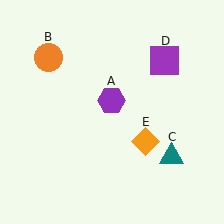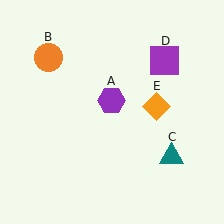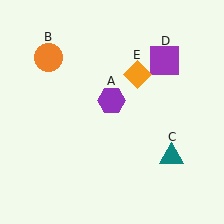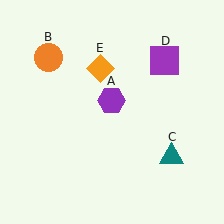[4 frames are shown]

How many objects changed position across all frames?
1 object changed position: orange diamond (object E).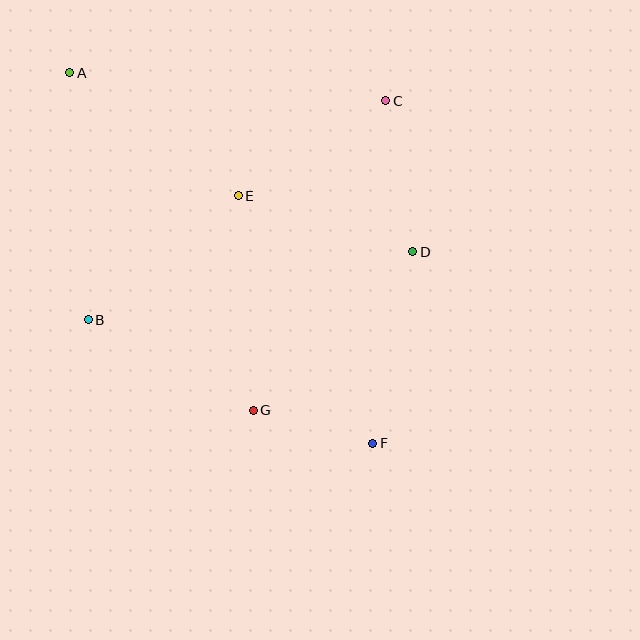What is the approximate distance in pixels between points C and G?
The distance between C and G is approximately 337 pixels.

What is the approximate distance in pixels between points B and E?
The distance between B and E is approximately 195 pixels.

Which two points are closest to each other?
Points F and G are closest to each other.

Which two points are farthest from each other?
Points A and F are farthest from each other.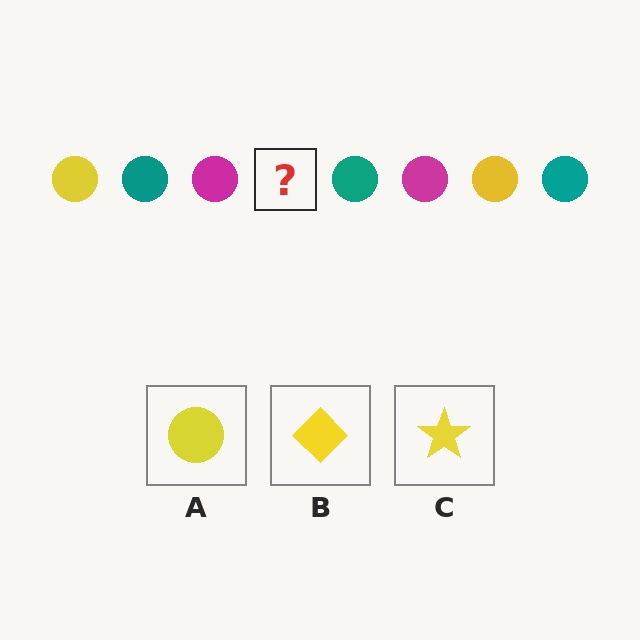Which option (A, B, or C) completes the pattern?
A.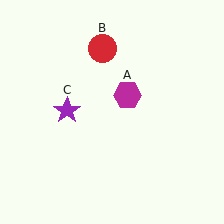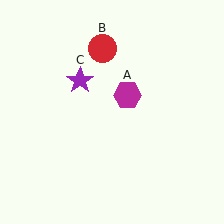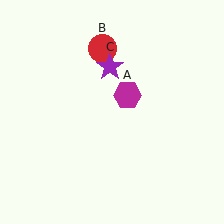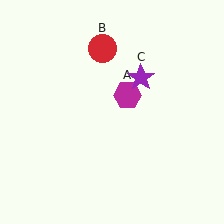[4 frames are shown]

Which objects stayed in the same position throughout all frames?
Magenta hexagon (object A) and red circle (object B) remained stationary.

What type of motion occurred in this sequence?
The purple star (object C) rotated clockwise around the center of the scene.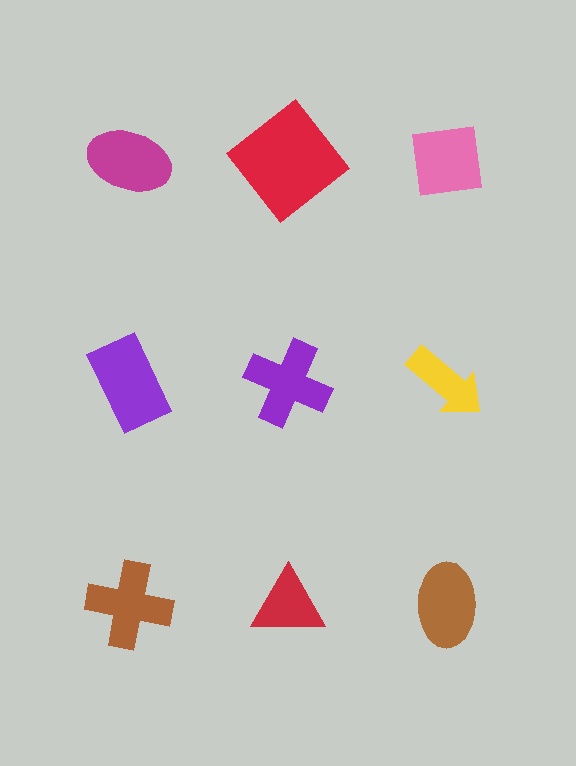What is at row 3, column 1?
A brown cross.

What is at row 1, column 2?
A red diamond.